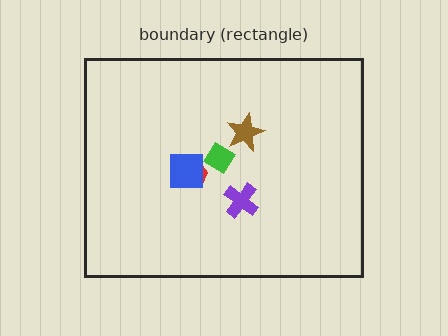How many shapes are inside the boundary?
5 inside, 0 outside.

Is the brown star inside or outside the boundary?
Inside.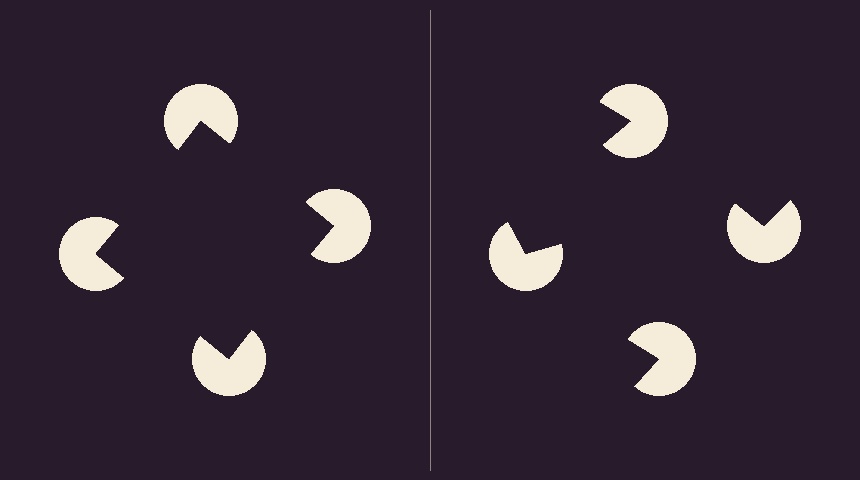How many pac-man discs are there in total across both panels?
8 — 4 on each side.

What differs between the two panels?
The pac-man discs are positioned identically on both sides; only the wedge orientations differ. On the left they align to a square; on the right they are misaligned.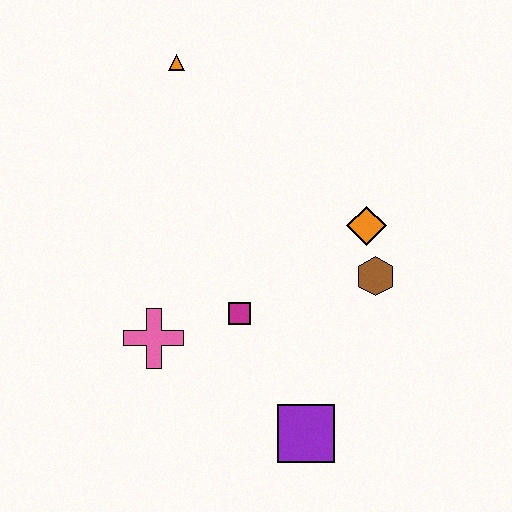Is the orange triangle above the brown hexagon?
Yes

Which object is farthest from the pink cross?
The orange triangle is farthest from the pink cross.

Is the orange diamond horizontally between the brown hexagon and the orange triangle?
Yes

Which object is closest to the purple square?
The magenta square is closest to the purple square.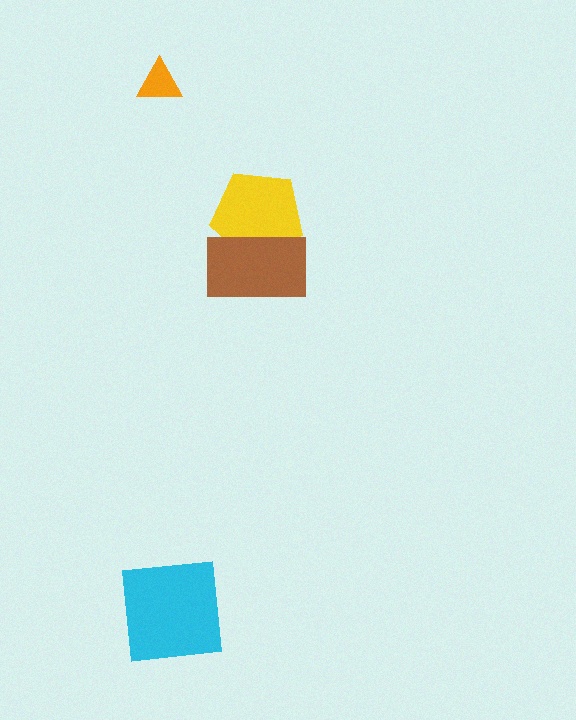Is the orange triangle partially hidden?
No, no other shape covers it.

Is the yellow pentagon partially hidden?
Yes, it is partially covered by another shape.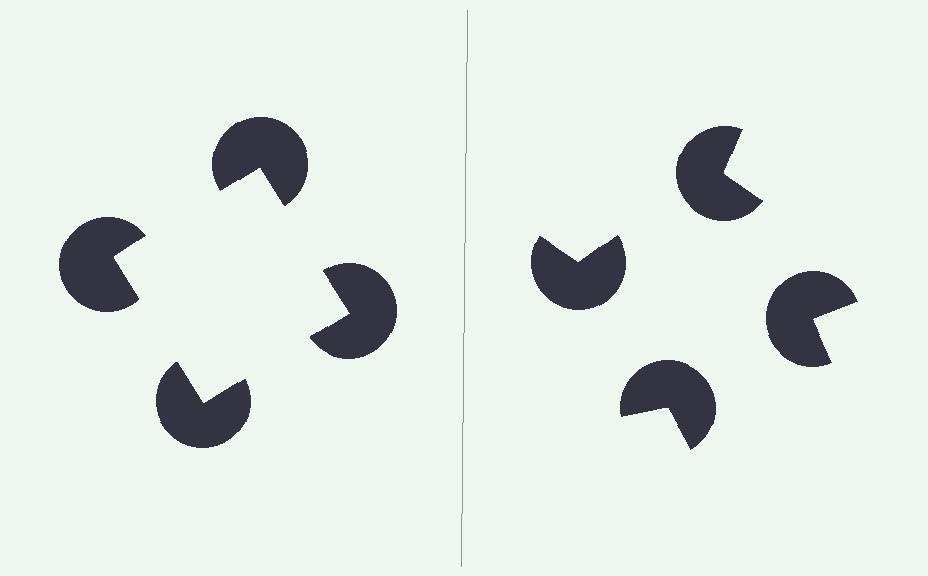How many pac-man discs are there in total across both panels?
8 — 4 on each side.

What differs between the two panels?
The pac-man discs are positioned identically on both sides; only the wedge orientations differ. On the left they align to a square; on the right they are misaligned.